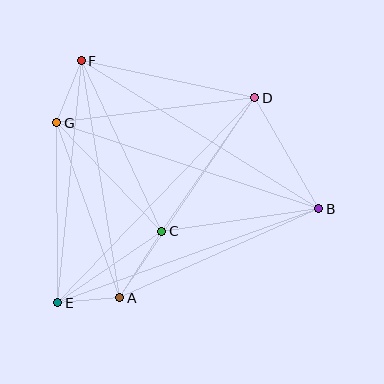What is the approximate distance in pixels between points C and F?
The distance between C and F is approximately 189 pixels.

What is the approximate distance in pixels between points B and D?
The distance between B and D is approximately 128 pixels.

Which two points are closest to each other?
Points A and E are closest to each other.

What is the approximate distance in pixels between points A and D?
The distance between A and D is approximately 241 pixels.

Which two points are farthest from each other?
Points D and E are farthest from each other.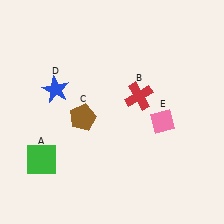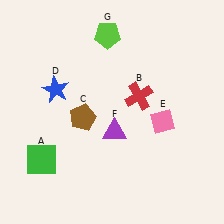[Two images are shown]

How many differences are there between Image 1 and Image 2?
There are 2 differences between the two images.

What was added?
A purple triangle (F), a lime pentagon (G) were added in Image 2.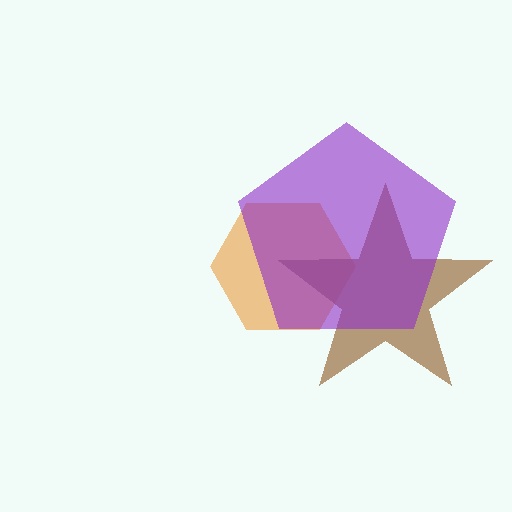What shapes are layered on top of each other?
The layered shapes are: an orange hexagon, a brown star, a purple pentagon.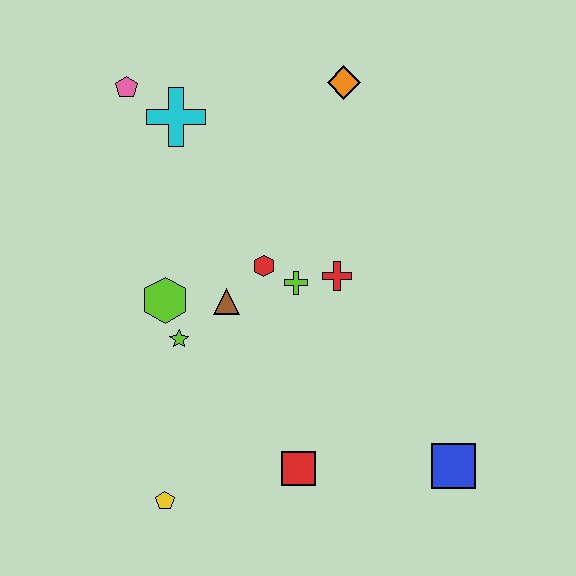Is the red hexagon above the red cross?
Yes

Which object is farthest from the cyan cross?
The blue square is farthest from the cyan cross.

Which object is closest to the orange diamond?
The cyan cross is closest to the orange diamond.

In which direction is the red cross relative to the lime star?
The red cross is to the right of the lime star.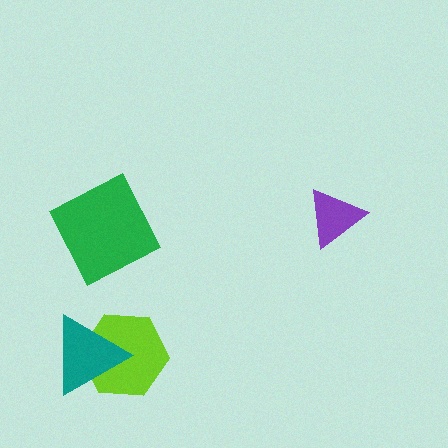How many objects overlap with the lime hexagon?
1 object overlaps with the lime hexagon.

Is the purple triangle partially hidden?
No, no other shape covers it.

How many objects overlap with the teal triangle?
1 object overlaps with the teal triangle.